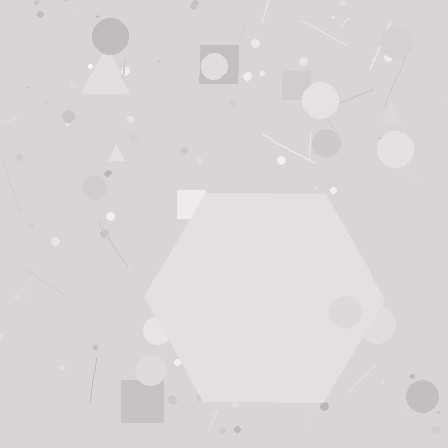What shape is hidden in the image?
A hexagon is hidden in the image.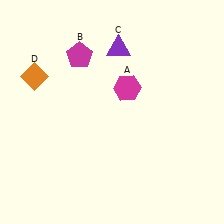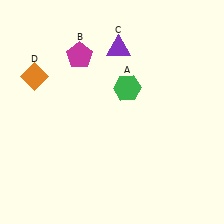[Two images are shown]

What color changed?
The hexagon (A) changed from magenta in Image 1 to green in Image 2.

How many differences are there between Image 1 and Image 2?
There is 1 difference between the two images.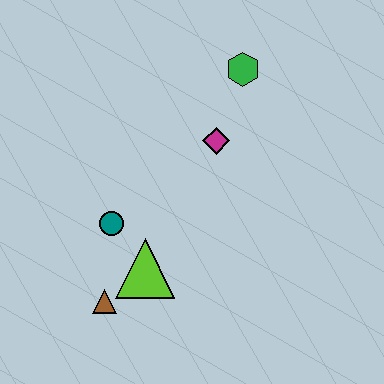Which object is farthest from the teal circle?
The green hexagon is farthest from the teal circle.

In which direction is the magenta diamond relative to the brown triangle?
The magenta diamond is above the brown triangle.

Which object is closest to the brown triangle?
The lime triangle is closest to the brown triangle.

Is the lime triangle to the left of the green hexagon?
Yes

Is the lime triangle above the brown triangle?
Yes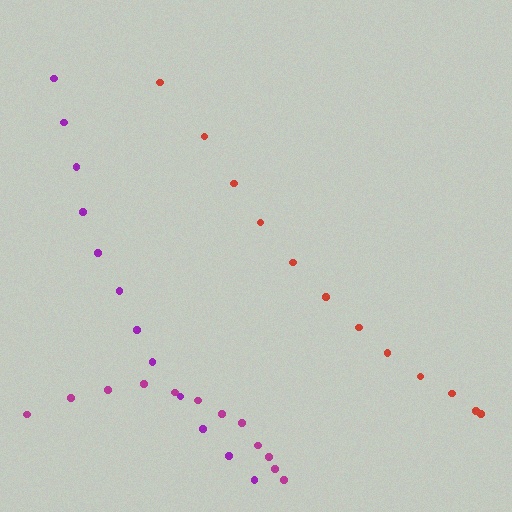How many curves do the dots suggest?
There are 3 distinct paths.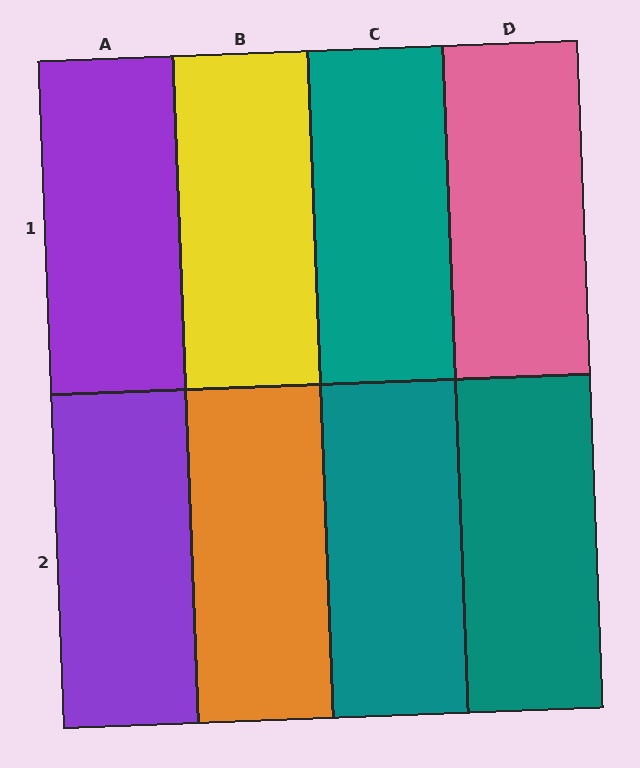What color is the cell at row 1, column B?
Yellow.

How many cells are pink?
1 cell is pink.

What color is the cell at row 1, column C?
Teal.